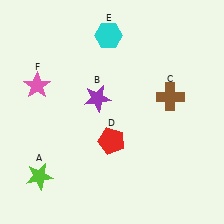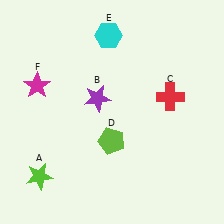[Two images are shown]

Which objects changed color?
C changed from brown to red. D changed from red to lime. F changed from pink to magenta.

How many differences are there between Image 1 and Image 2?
There are 3 differences between the two images.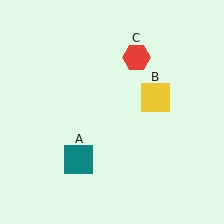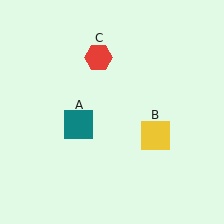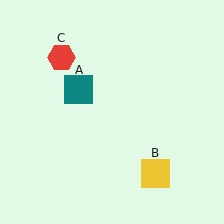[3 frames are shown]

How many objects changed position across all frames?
3 objects changed position: teal square (object A), yellow square (object B), red hexagon (object C).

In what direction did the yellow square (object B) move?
The yellow square (object B) moved down.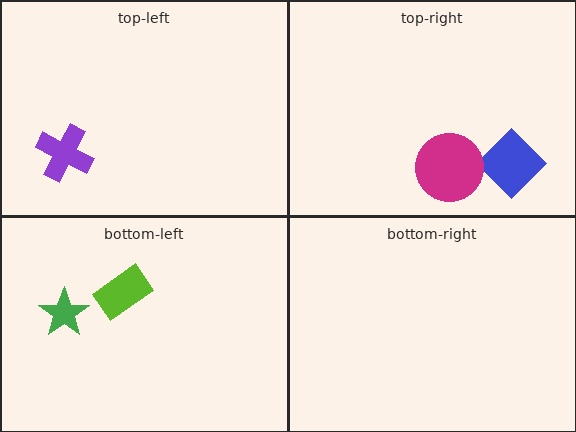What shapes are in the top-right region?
The blue diamond, the magenta circle.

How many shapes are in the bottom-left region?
2.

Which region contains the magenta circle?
The top-right region.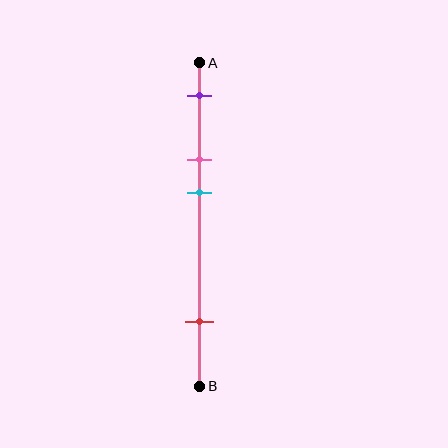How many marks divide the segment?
There are 4 marks dividing the segment.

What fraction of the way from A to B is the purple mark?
The purple mark is approximately 10% (0.1) of the way from A to B.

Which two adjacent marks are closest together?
The pink and cyan marks are the closest adjacent pair.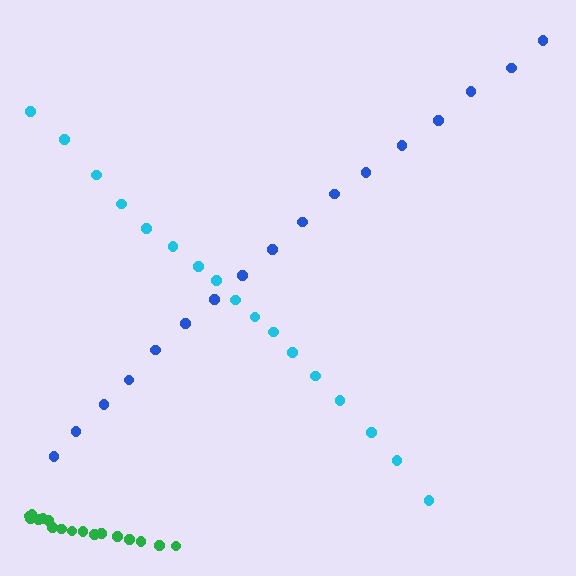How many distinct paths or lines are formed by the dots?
There are 3 distinct paths.